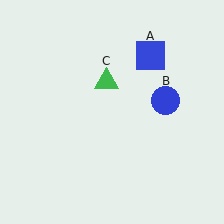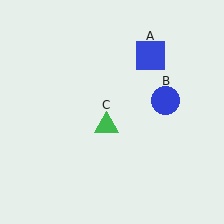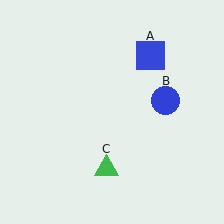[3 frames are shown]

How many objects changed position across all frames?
1 object changed position: green triangle (object C).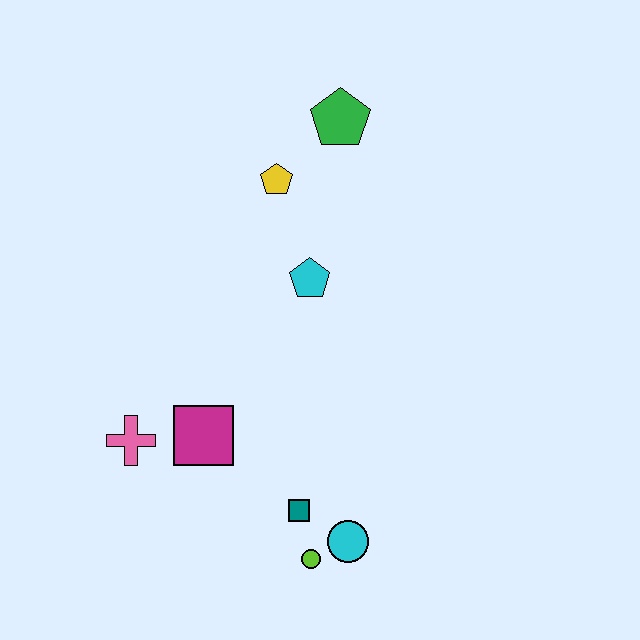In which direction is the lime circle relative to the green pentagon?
The lime circle is below the green pentagon.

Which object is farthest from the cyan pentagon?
The lime circle is farthest from the cyan pentagon.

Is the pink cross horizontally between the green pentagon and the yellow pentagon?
No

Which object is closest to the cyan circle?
The lime circle is closest to the cyan circle.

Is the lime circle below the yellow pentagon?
Yes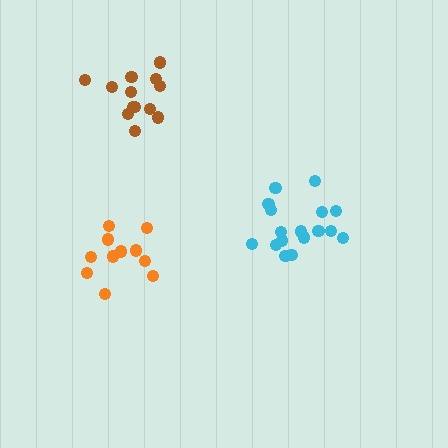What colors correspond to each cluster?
The clusters are colored: orange, cyan, brown.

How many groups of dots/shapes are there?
There are 3 groups.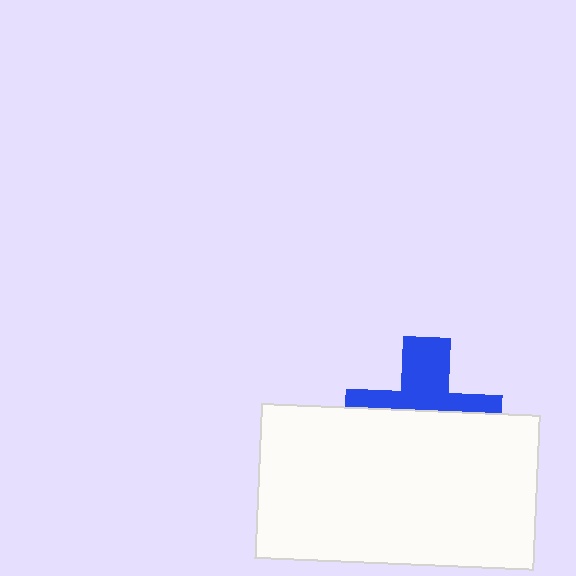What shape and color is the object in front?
The object in front is a white rectangle.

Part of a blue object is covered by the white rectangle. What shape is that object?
It is a cross.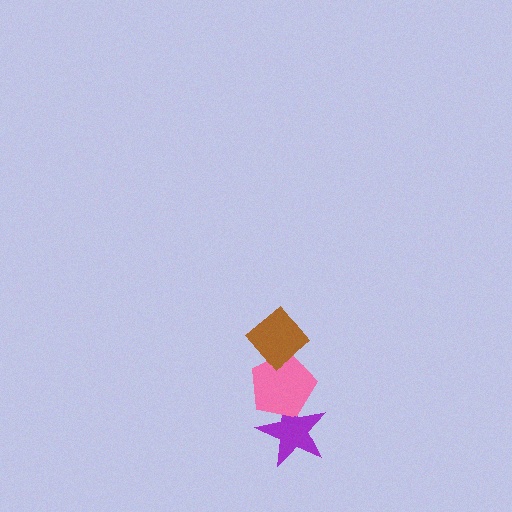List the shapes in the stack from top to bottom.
From top to bottom: the brown diamond, the pink pentagon, the purple star.